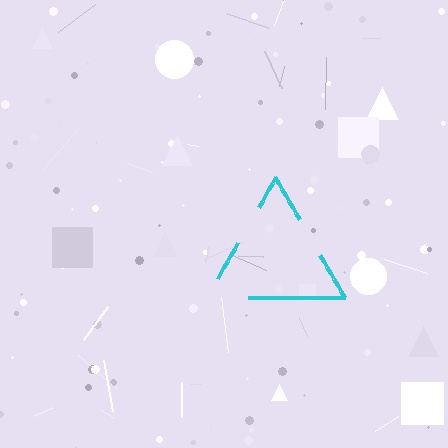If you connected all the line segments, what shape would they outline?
They would outline a triangle.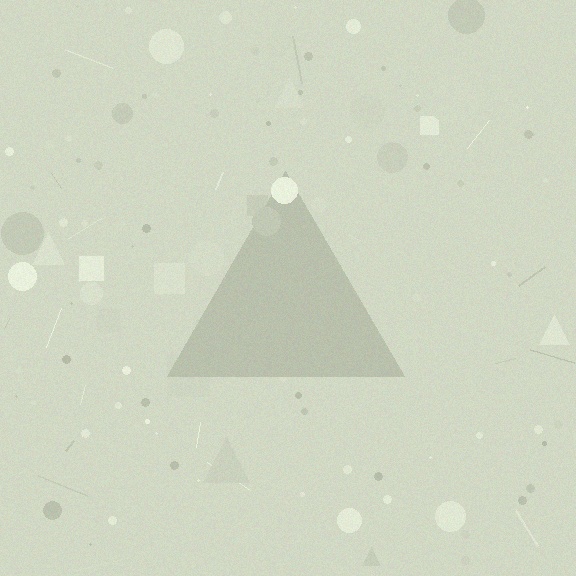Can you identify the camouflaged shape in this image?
The camouflaged shape is a triangle.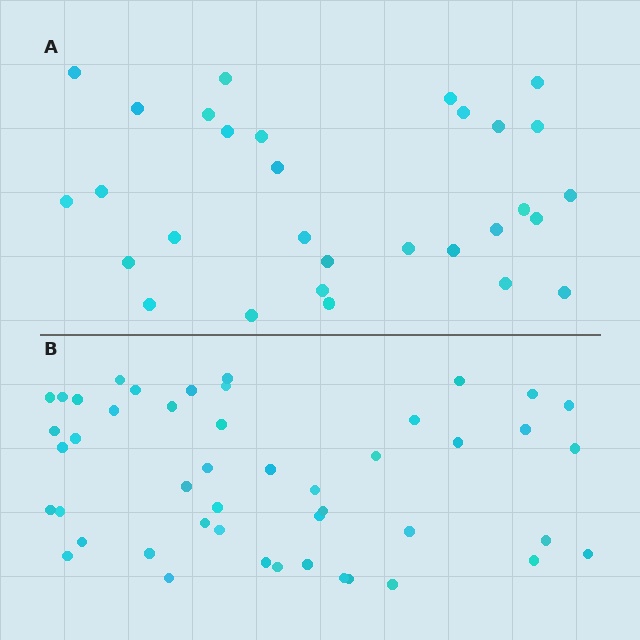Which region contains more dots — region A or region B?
Region B (the bottom region) has more dots.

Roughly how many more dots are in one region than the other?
Region B has approximately 15 more dots than region A.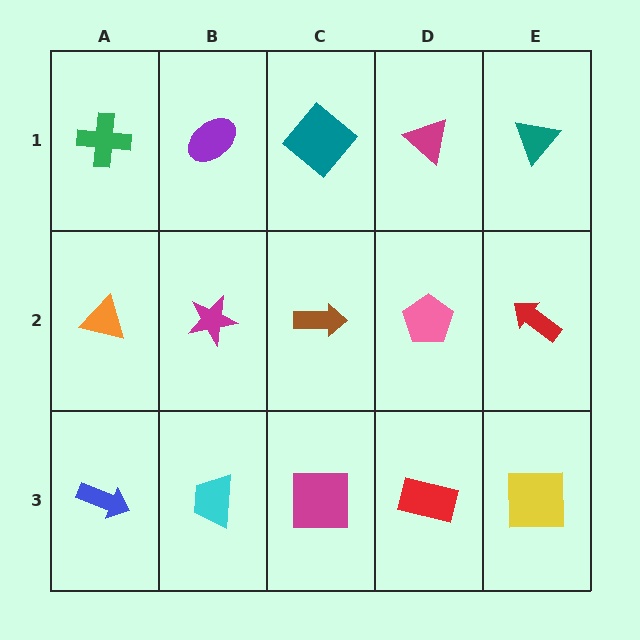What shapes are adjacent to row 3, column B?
A magenta star (row 2, column B), a blue arrow (row 3, column A), a magenta square (row 3, column C).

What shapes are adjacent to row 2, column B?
A purple ellipse (row 1, column B), a cyan trapezoid (row 3, column B), an orange triangle (row 2, column A), a brown arrow (row 2, column C).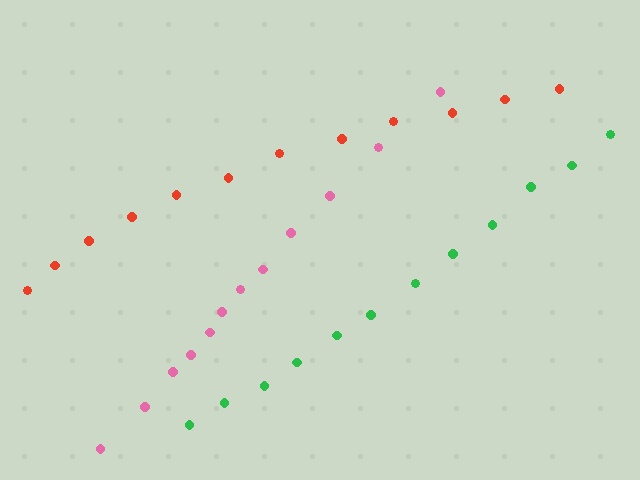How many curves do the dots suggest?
There are 3 distinct paths.